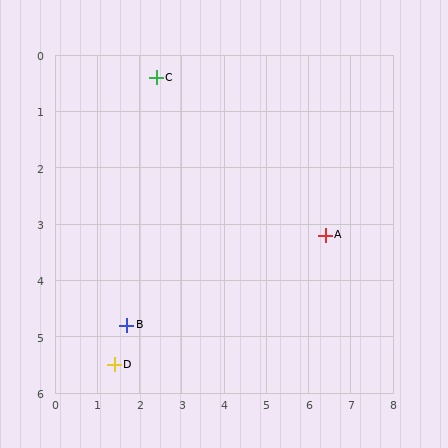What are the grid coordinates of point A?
Point A is at approximately (6.4, 3.2).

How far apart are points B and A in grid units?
Points B and A are about 5.0 grid units apart.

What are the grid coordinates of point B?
Point B is at approximately (1.7, 4.8).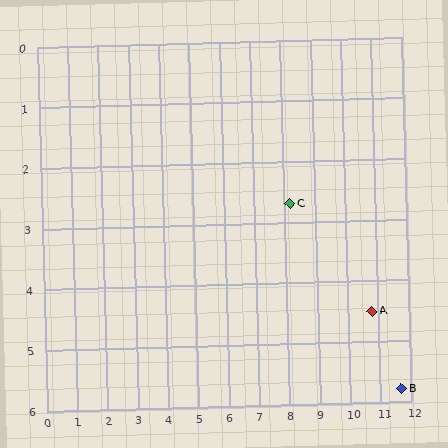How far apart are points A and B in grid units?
Points A and B are about 1.6 grid units apart.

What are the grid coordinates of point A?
Point A is at approximately (10.8, 4.5).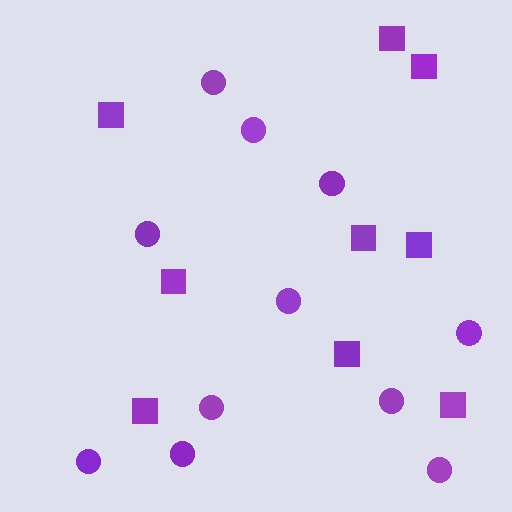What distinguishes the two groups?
There are 2 groups: one group of squares (9) and one group of circles (11).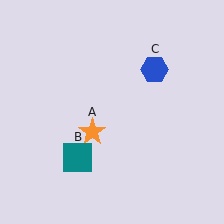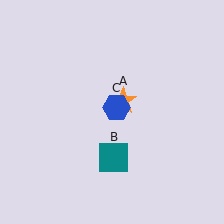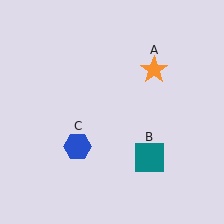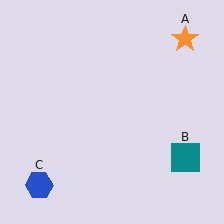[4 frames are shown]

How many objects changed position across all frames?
3 objects changed position: orange star (object A), teal square (object B), blue hexagon (object C).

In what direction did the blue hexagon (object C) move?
The blue hexagon (object C) moved down and to the left.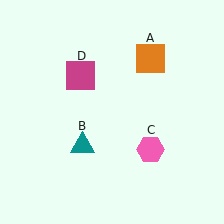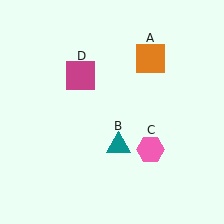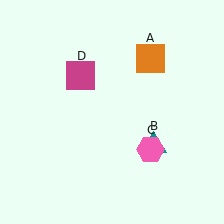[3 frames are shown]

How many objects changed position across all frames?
1 object changed position: teal triangle (object B).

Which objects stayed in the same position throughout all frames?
Orange square (object A) and pink hexagon (object C) and magenta square (object D) remained stationary.